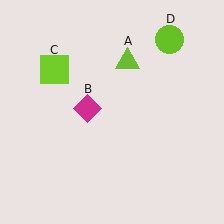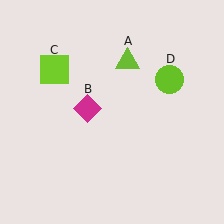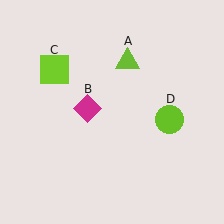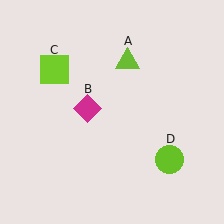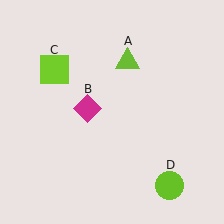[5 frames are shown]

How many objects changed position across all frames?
1 object changed position: lime circle (object D).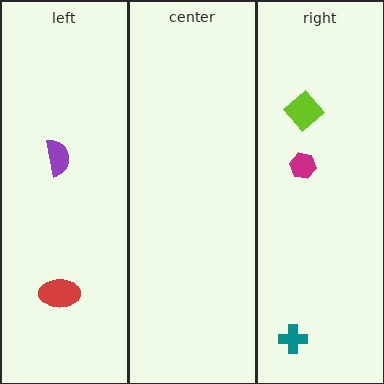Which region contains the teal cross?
The right region.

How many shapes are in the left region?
2.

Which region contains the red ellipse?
The left region.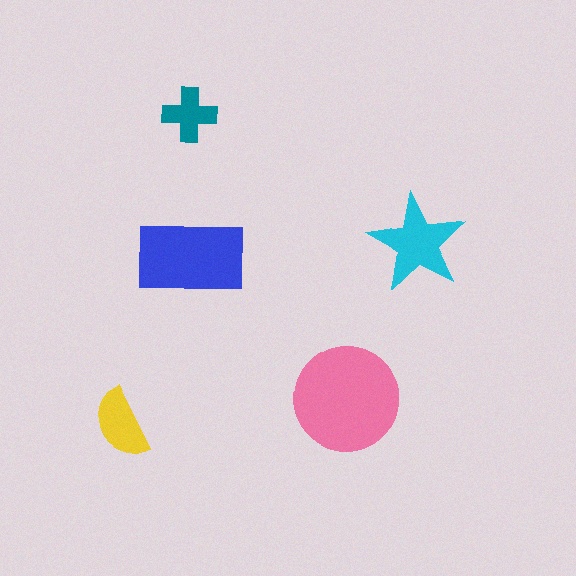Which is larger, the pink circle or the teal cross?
The pink circle.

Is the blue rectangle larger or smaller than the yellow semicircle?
Larger.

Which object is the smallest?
The teal cross.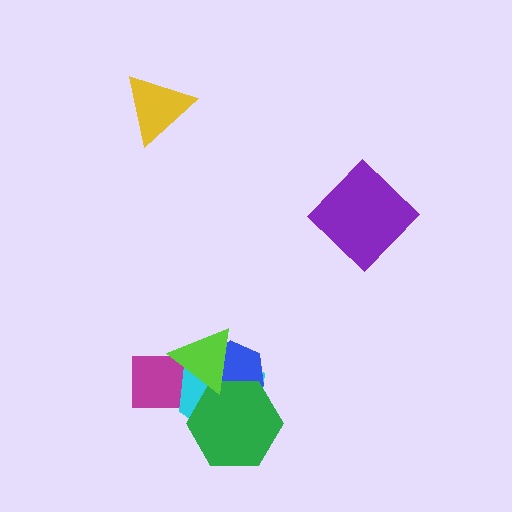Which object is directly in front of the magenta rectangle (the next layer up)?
The cyan hexagon is directly in front of the magenta rectangle.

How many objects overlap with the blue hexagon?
4 objects overlap with the blue hexagon.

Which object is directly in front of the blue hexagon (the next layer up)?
The green hexagon is directly in front of the blue hexagon.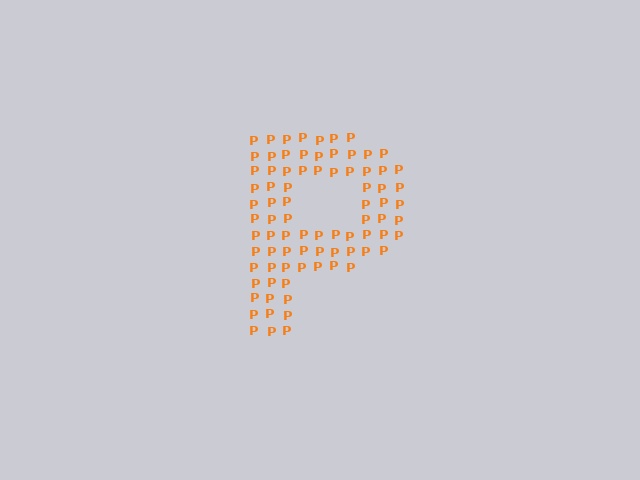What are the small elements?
The small elements are letter P's.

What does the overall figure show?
The overall figure shows the letter P.